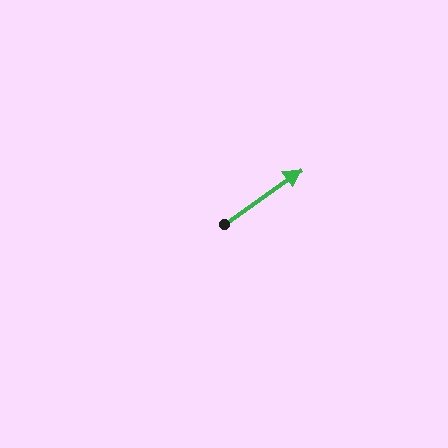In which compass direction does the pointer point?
Northeast.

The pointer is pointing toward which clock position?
Roughly 2 o'clock.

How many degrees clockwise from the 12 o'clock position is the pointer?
Approximately 55 degrees.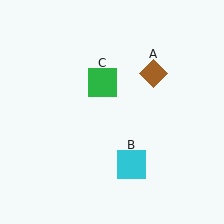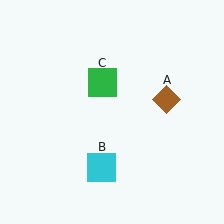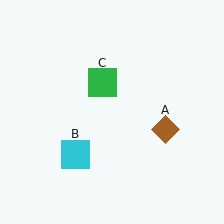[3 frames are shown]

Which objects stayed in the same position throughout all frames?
Green square (object C) remained stationary.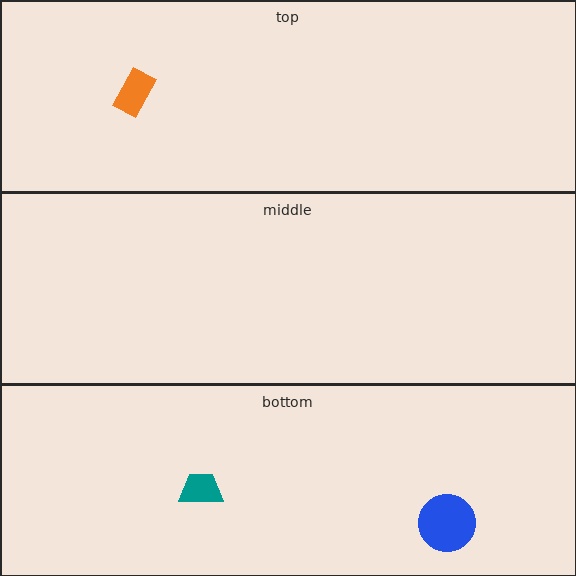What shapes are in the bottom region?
The blue circle, the teal trapezoid.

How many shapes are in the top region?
1.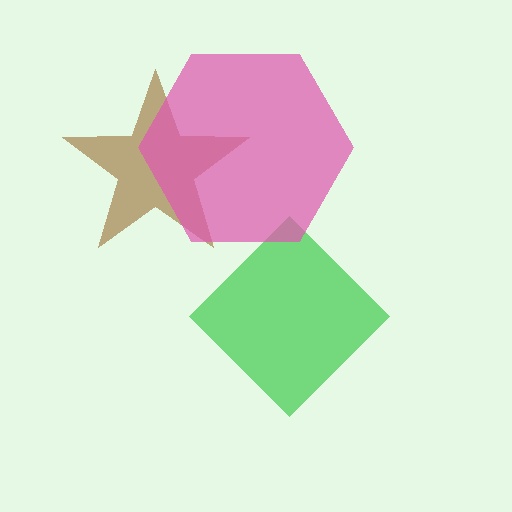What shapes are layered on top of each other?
The layered shapes are: a brown star, a green diamond, a pink hexagon.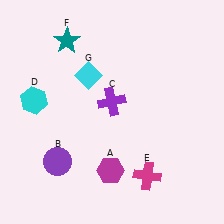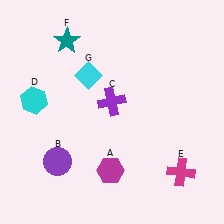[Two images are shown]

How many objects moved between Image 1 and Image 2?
1 object moved between the two images.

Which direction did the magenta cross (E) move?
The magenta cross (E) moved right.